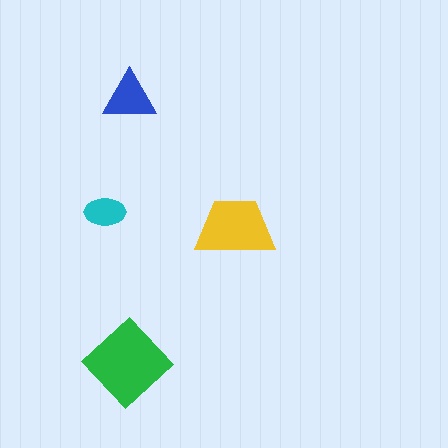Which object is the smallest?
The cyan ellipse.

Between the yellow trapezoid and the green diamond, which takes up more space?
The green diamond.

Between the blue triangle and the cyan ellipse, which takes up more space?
The blue triangle.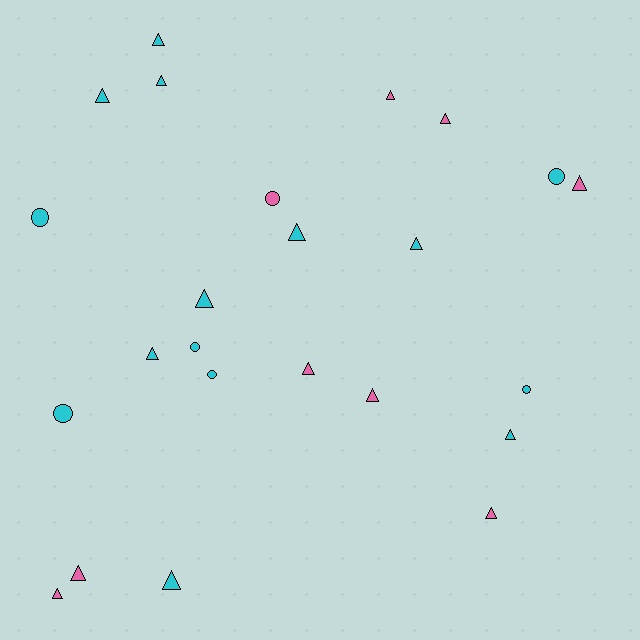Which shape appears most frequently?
Triangle, with 17 objects.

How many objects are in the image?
There are 24 objects.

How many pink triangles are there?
There are 8 pink triangles.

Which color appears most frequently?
Cyan, with 15 objects.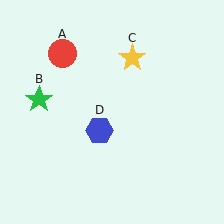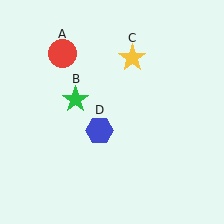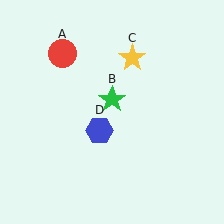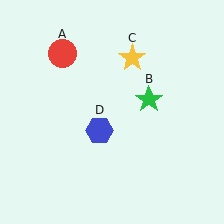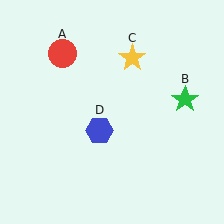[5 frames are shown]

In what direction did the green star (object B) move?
The green star (object B) moved right.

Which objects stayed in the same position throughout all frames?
Red circle (object A) and yellow star (object C) and blue hexagon (object D) remained stationary.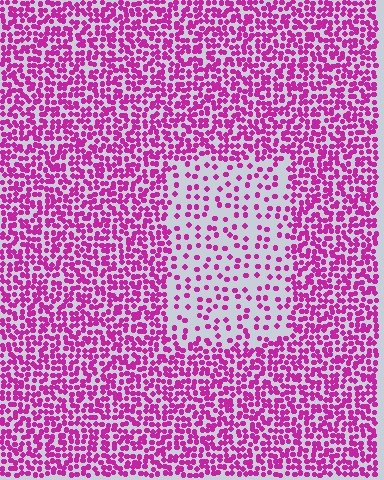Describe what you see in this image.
The image contains small magenta elements arranged at two different densities. A rectangle-shaped region is visible where the elements are less densely packed than the surrounding area.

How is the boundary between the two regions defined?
The boundary is defined by a change in element density (approximately 2.7x ratio). All elements are the same color, size, and shape.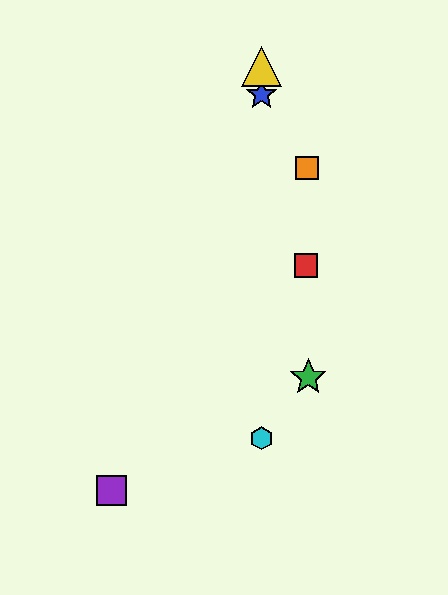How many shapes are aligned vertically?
3 shapes (the blue star, the yellow triangle, the cyan hexagon) are aligned vertically.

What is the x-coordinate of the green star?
The green star is at x≈308.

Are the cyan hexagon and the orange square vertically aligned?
No, the cyan hexagon is at x≈261 and the orange square is at x≈307.